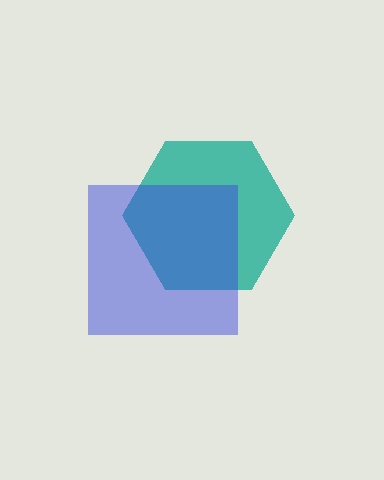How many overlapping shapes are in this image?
There are 2 overlapping shapes in the image.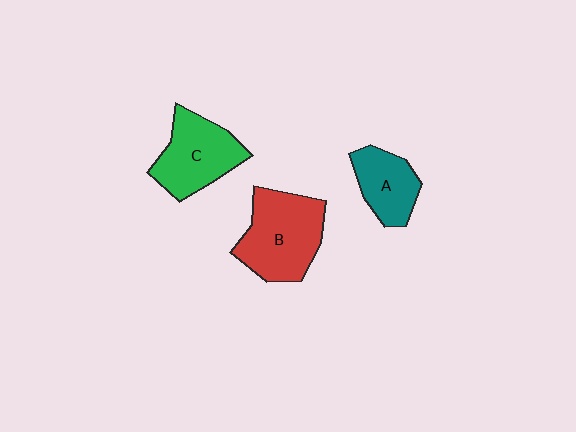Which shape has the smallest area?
Shape A (teal).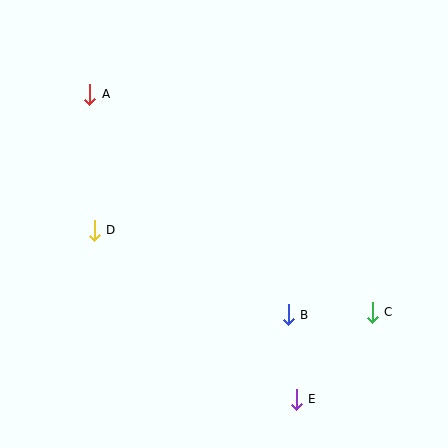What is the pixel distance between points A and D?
The distance between A and D is 136 pixels.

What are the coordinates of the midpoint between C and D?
The midpoint between C and D is at (233, 271).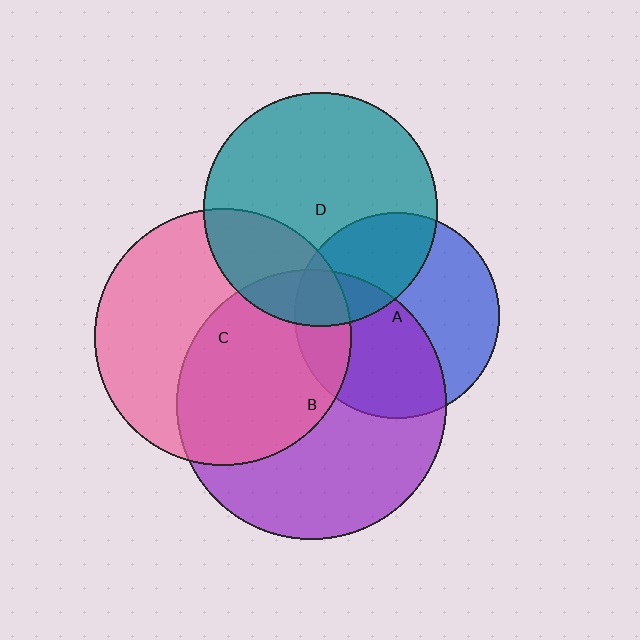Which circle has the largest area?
Circle B (purple).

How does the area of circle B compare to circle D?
Approximately 1.3 times.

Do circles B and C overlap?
Yes.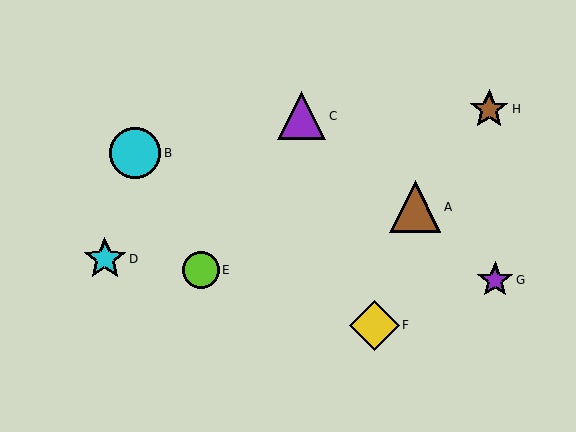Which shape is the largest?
The brown triangle (labeled A) is the largest.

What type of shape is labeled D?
Shape D is a cyan star.